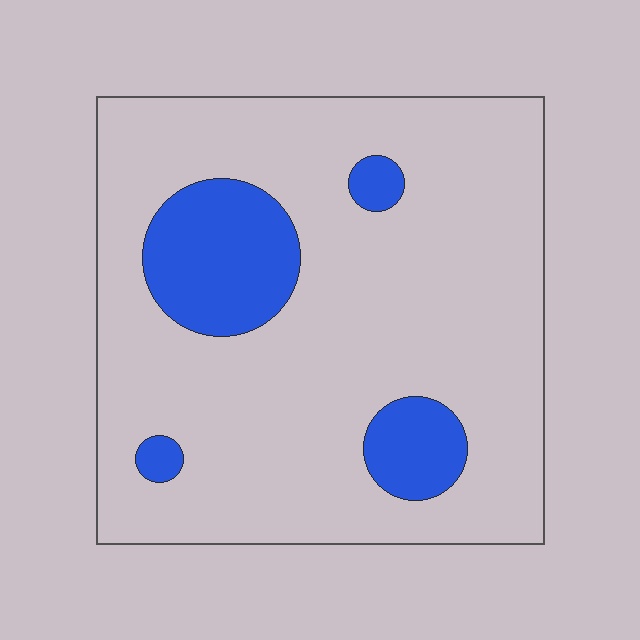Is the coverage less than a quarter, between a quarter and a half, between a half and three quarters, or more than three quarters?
Less than a quarter.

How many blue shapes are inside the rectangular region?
4.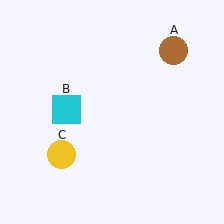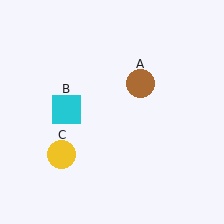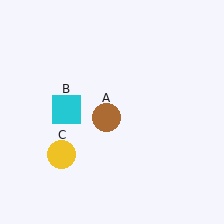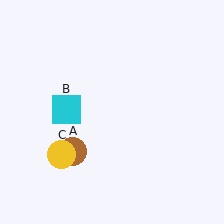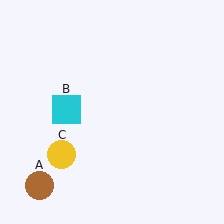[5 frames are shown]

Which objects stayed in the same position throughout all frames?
Cyan square (object B) and yellow circle (object C) remained stationary.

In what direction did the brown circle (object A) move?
The brown circle (object A) moved down and to the left.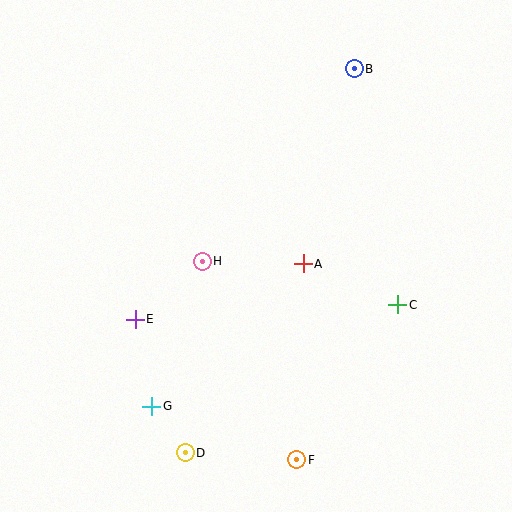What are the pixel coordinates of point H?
Point H is at (202, 261).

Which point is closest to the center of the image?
Point A at (303, 264) is closest to the center.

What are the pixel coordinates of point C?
Point C is at (397, 305).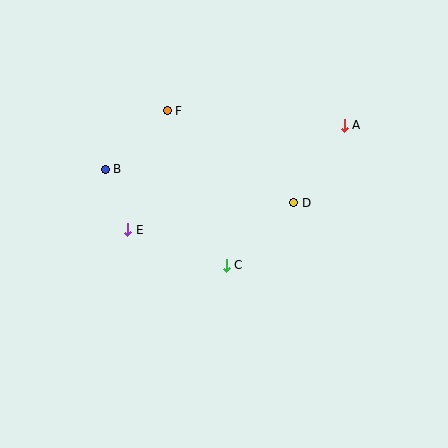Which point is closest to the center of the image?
Point C at (226, 265) is closest to the center.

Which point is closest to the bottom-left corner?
Point E is closest to the bottom-left corner.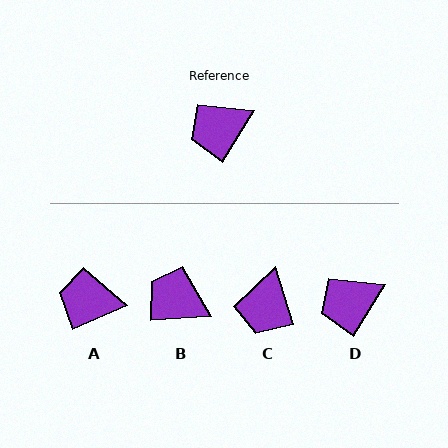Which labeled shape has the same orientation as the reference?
D.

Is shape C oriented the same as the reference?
No, it is off by about 49 degrees.